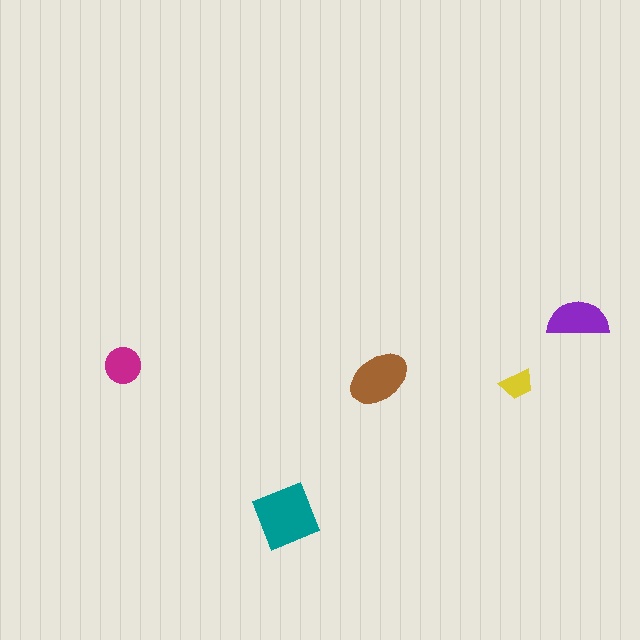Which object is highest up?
The purple semicircle is topmost.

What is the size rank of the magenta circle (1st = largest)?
4th.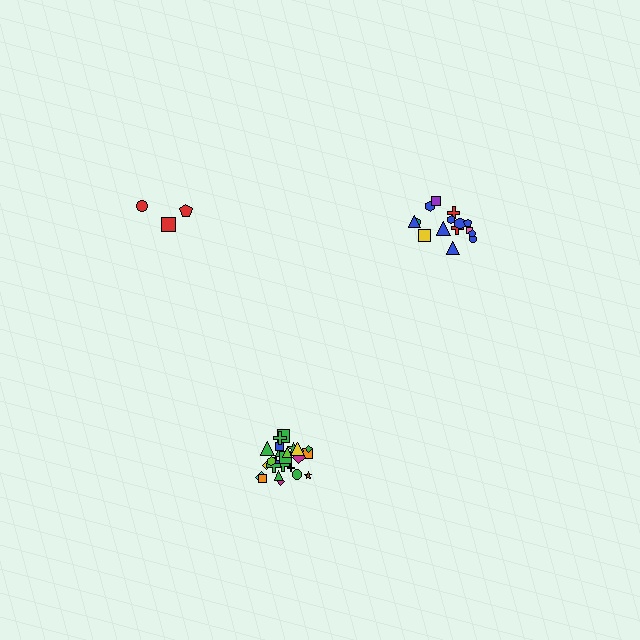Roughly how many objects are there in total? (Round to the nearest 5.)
Roughly 45 objects in total.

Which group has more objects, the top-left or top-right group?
The top-right group.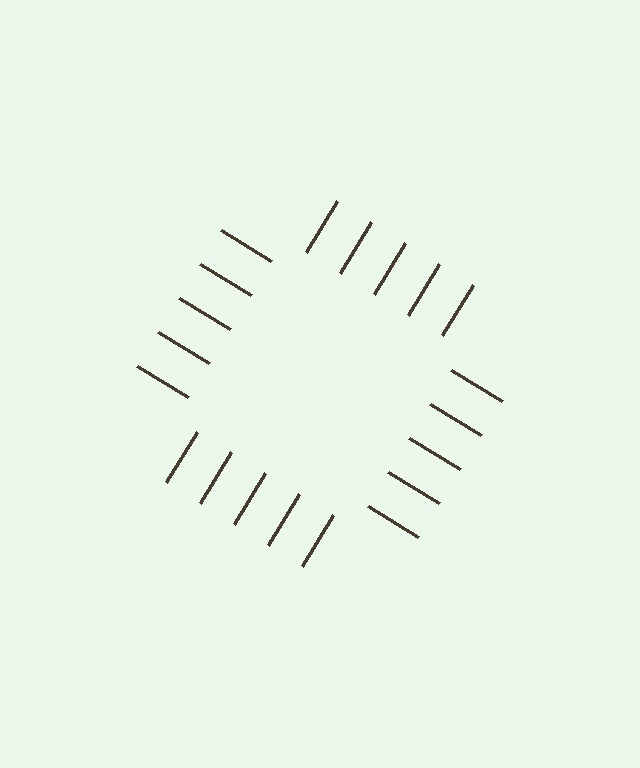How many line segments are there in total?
20 — 5 along each of the 4 edges.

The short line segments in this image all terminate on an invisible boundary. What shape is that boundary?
An illusory square — the line segments terminate on its edges but no continuous stroke is drawn.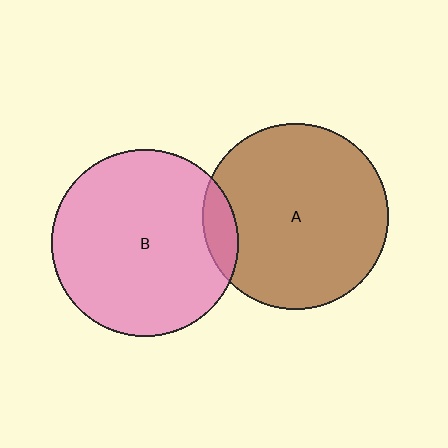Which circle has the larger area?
Circle B (pink).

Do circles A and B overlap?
Yes.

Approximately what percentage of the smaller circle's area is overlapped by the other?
Approximately 10%.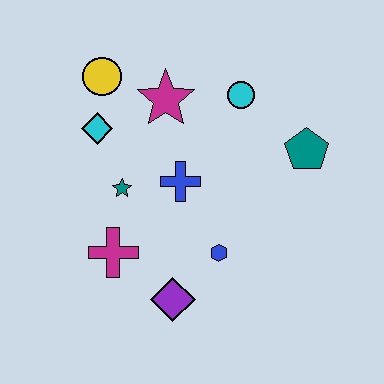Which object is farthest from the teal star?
The teal pentagon is farthest from the teal star.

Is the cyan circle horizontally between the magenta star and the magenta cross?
No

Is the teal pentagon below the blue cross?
No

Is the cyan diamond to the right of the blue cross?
No